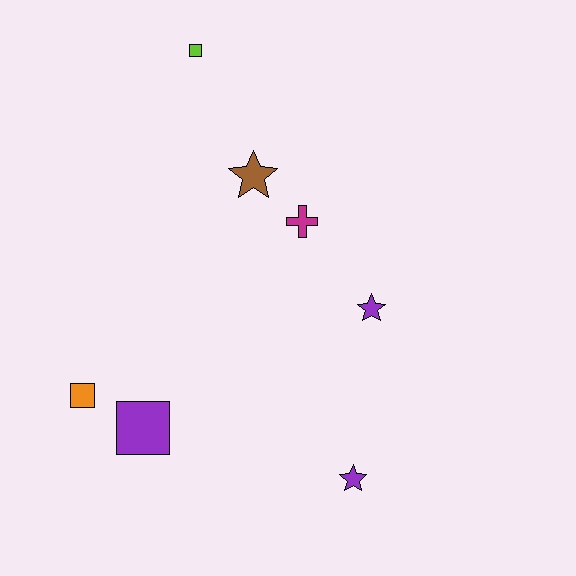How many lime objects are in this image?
There is 1 lime object.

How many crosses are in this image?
There is 1 cross.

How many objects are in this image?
There are 7 objects.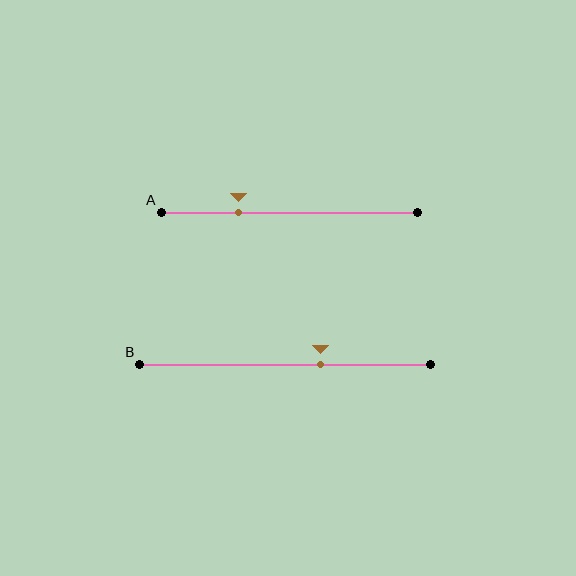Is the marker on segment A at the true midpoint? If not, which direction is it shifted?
No, the marker on segment A is shifted to the left by about 20% of the segment length.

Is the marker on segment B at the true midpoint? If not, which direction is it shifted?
No, the marker on segment B is shifted to the right by about 12% of the segment length.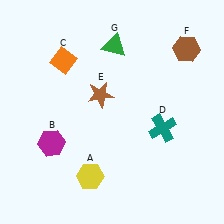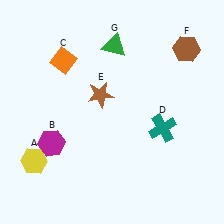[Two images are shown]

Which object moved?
The yellow hexagon (A) moved left.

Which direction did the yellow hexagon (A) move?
The yellow hexagon (A) moved left.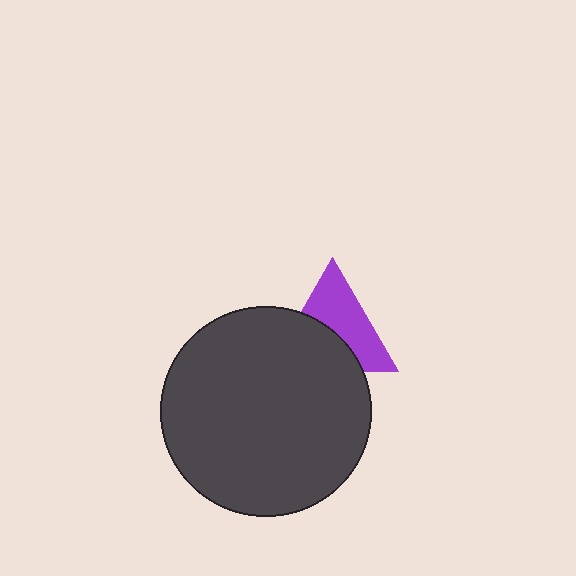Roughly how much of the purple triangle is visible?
About half of it is visible (roughly 55%).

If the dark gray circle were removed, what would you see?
You would see the complete purple triangle.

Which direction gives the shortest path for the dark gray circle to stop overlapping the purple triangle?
Moving down gives the shortest separation.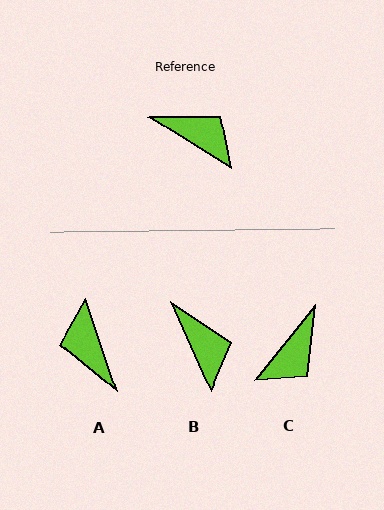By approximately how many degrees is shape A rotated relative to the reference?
Approximately 140 degrees counter-clockwise.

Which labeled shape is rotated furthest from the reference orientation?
A, about 140 degrees away.